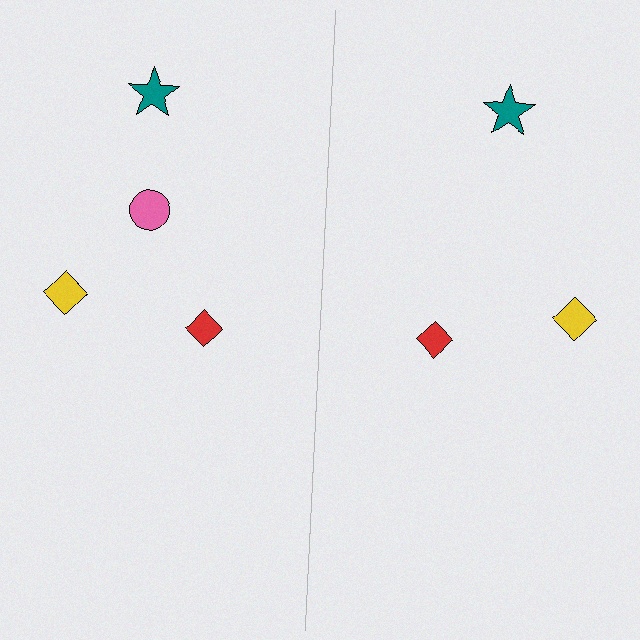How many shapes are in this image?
There are 7 shapes in this image.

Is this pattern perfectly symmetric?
No, the pattern is not perfectly symmetric. A pink circle is missing from the right side.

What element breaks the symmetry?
A pink circle is missing from the right side.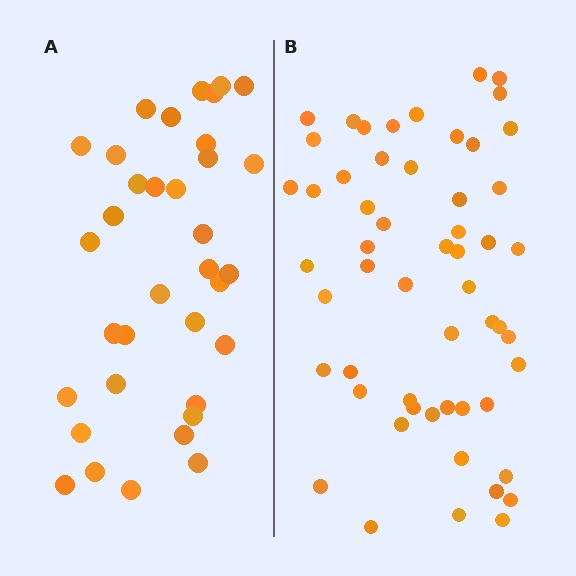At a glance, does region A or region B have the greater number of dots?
Region B (the right region) has more dots.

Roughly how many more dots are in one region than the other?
Region B has approximately 20 more dots than region A.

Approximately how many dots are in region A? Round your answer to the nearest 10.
About 40 dots. (The exact count is 35, which rounds to 40.)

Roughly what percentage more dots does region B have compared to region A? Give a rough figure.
About 55% more.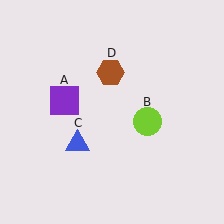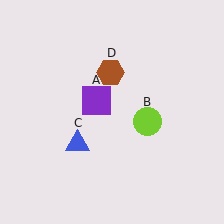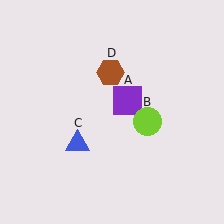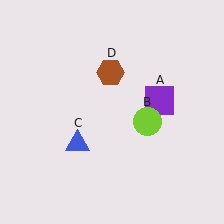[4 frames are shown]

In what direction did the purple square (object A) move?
The purple square (object A) moved right.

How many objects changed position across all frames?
1 object changed position: purple square (object A).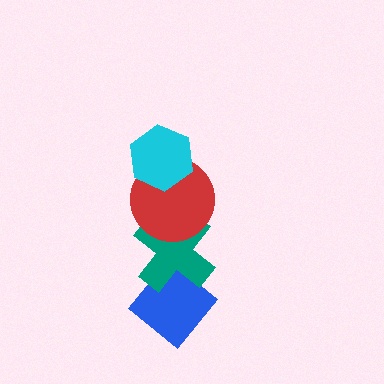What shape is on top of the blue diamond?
The teal cross is on top of the blue diamond.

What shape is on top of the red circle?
The cyan hexagon is on top of the red circle.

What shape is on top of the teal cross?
The red circle is on top of the teal cross.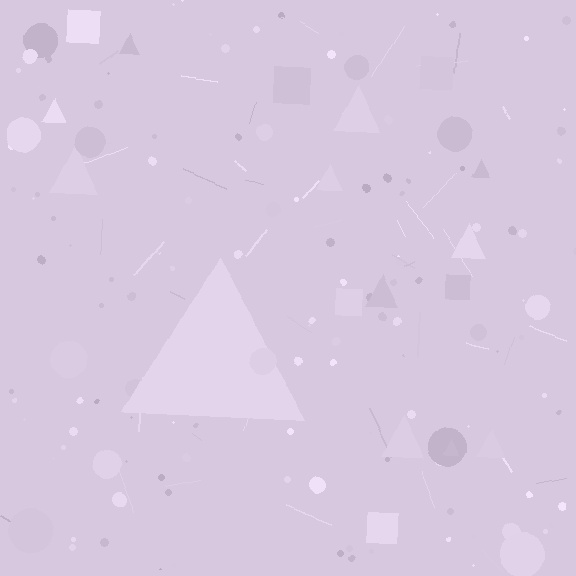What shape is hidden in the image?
A triangle is hidden in the image.